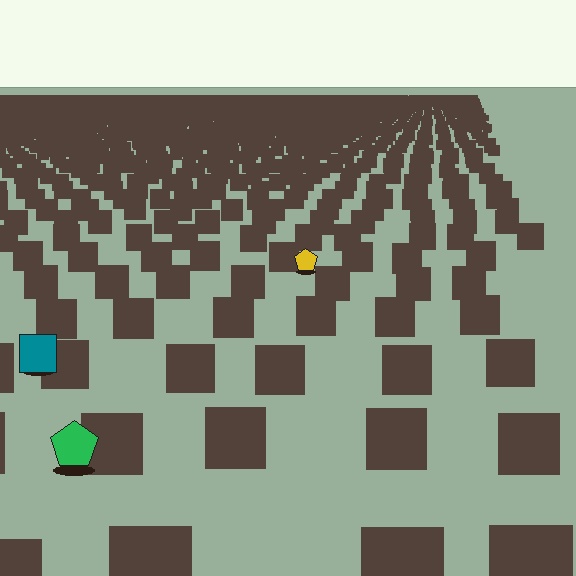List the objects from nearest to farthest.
From nearest to farthest: the green pentagon, the teal square, the yellow pentagon.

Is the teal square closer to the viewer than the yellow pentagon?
Yes. The teal square is closer — you can tell from the texture gradient: the ground texture is coarser near it.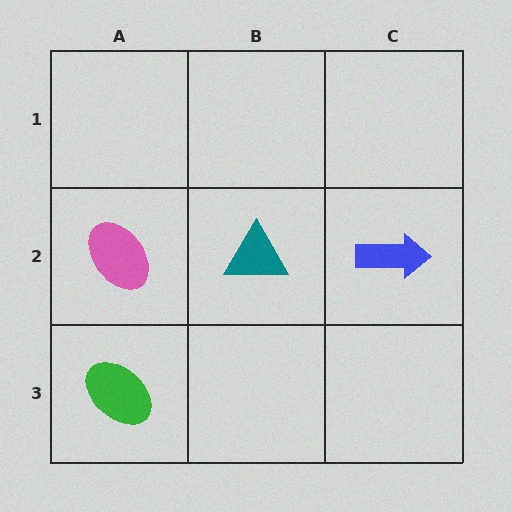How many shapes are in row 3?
1 shape.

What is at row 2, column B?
A teal triangle.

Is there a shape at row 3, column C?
No, that cell is empty.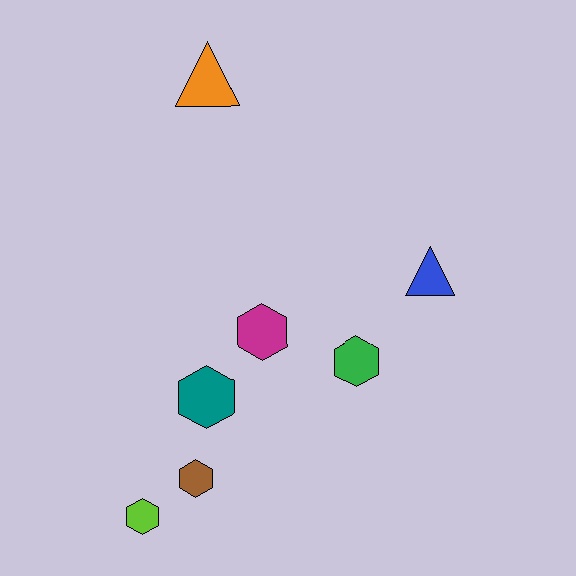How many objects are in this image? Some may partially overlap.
There are 7 objects.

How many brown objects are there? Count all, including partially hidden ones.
There is 1 brown object.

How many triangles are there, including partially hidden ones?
There are 2 triangles.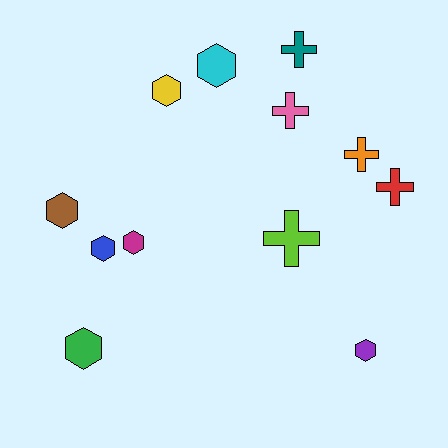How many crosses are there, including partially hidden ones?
There are 5 crosses.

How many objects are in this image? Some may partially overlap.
There are 12 objects.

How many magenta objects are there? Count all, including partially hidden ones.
There is 1 magenta object.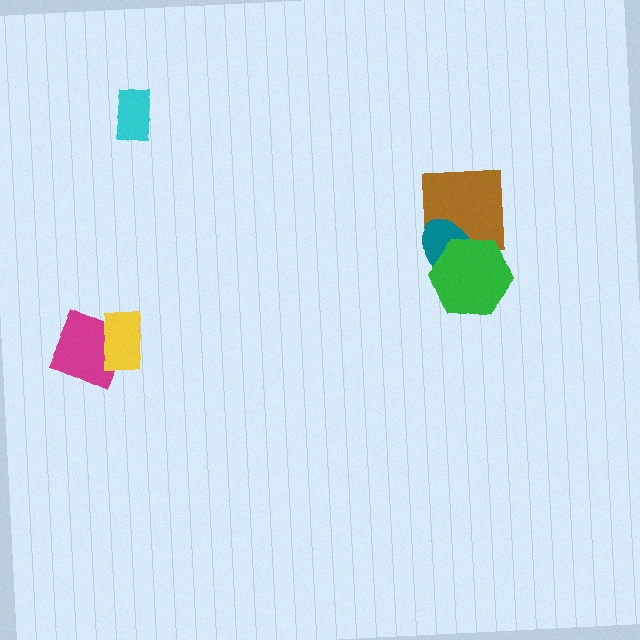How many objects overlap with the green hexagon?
2 objects overlap with the green hexagon.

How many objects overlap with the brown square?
2 objects overlap with the brown square.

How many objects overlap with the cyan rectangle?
0 objects overlap with the cyan rectangle.